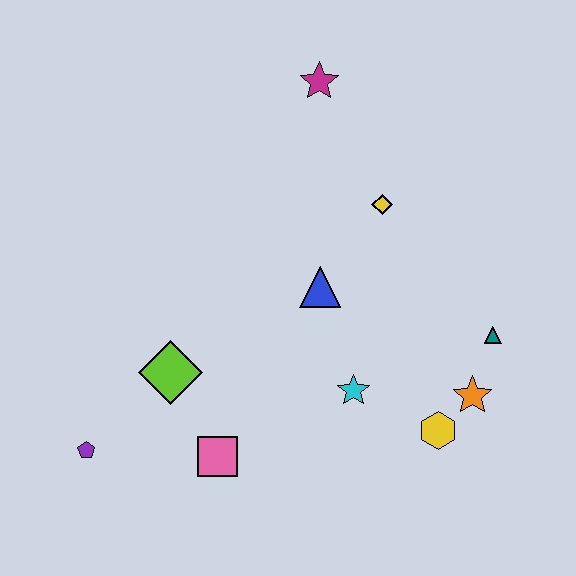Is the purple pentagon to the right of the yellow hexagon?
No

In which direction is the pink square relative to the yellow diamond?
The pink square is below the yellow diamond.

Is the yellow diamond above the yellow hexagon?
Yes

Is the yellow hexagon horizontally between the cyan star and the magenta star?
No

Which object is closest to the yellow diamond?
The blue triangle is closest to the yellow diamond.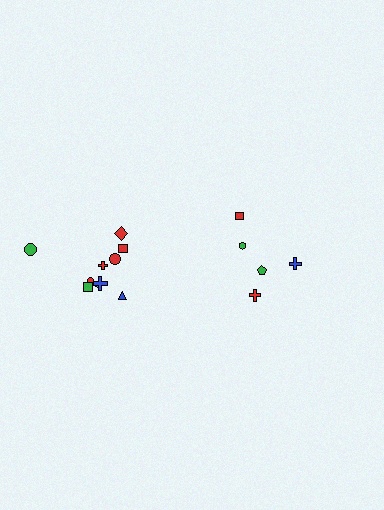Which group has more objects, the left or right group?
The left group.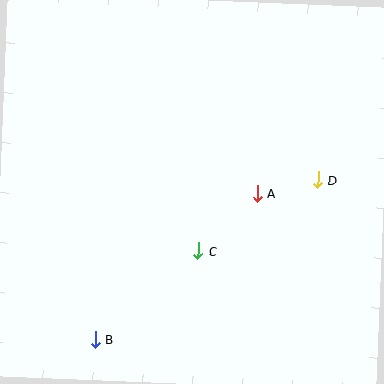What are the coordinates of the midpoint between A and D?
The midpoint between A and D is at (288, 187).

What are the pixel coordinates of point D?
Point D is at (318, 180).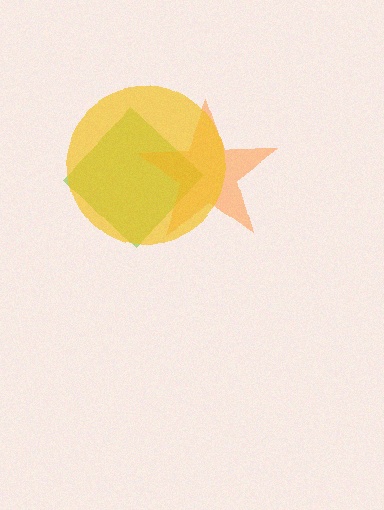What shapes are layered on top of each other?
The layered shapes are: a lime diamond, an orange star, a yellow circle.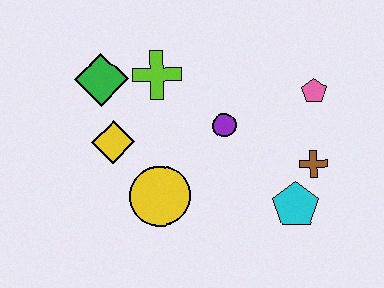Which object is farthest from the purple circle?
The green diamond is farthest from the purple circle.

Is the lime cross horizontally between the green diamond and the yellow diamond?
No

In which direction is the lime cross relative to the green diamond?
The lime cross is to the right of the green diamond.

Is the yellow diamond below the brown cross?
No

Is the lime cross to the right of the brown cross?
No